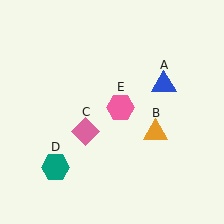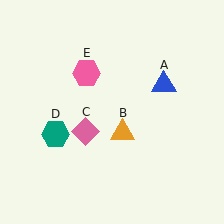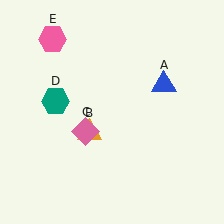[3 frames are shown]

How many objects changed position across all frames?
3 objects changed position: orange triangle (object B), teal hexagon (object D), pink hexagon (object E).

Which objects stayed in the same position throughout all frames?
Blue triangle (object A) and pink diamond (object C) remained stationary.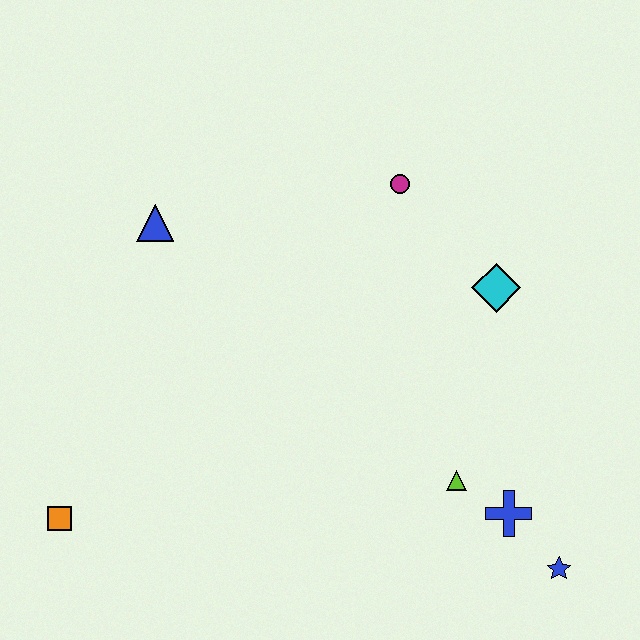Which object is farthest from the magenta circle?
The orange square is farthest from the magenta circle.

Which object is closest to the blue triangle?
The magenta circle is closest to the blue triangle.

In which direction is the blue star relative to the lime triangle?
The blue star is to the right of the lime triangle.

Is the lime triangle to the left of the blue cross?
Yes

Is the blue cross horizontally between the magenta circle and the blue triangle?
No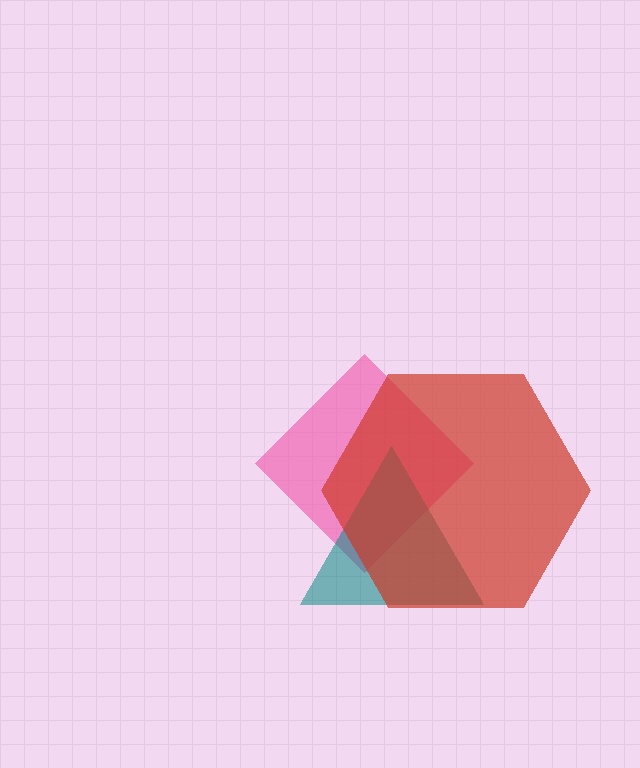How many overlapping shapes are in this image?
There are 3 overlapping shapes in the image.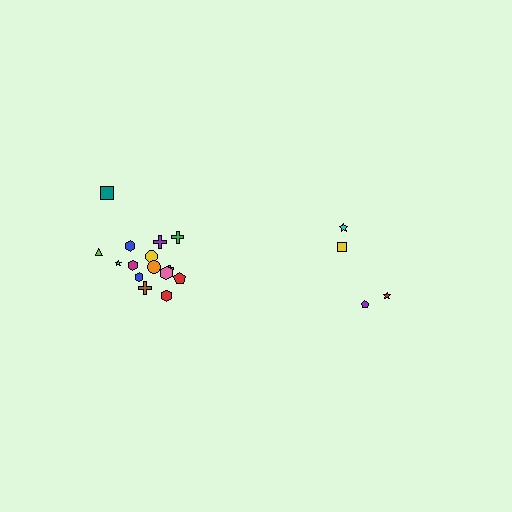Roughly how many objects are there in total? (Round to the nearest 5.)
Roughly 20 objects in total.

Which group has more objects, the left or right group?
The left group.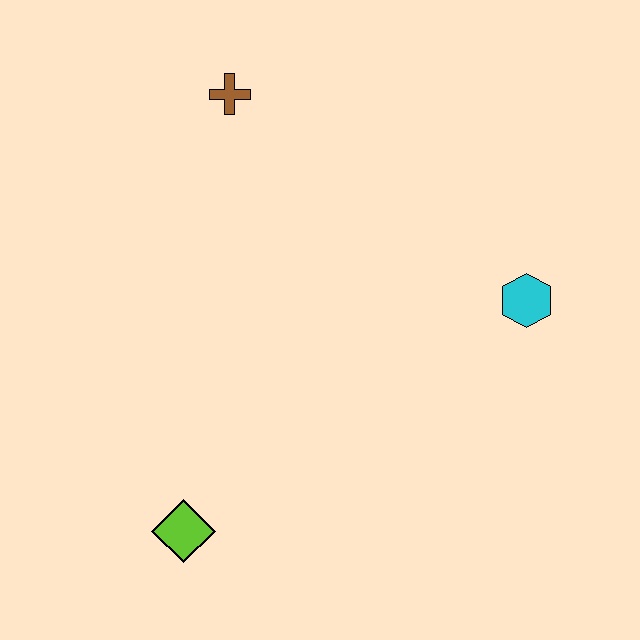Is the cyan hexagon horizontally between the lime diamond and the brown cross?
No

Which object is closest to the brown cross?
The cyan hexagon is closest to the brown cross.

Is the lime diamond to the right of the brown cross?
No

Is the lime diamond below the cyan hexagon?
Yes